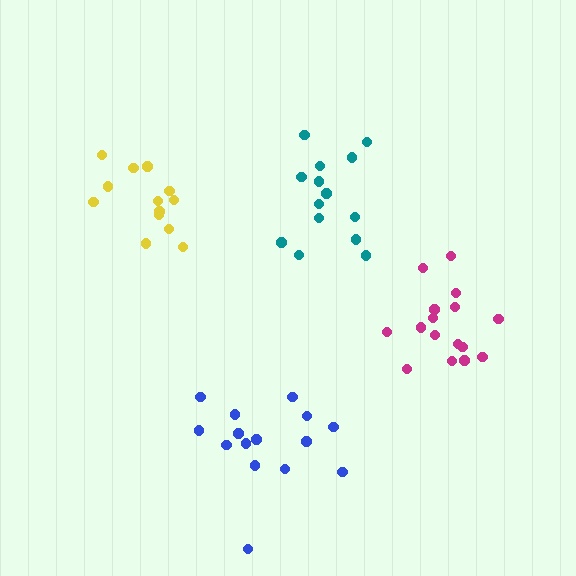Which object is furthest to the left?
The yellow cluster is leftmost.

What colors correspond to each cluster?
The clusters are colored: yellow, teal, magenta, blue.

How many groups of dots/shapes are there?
There are 4 groups.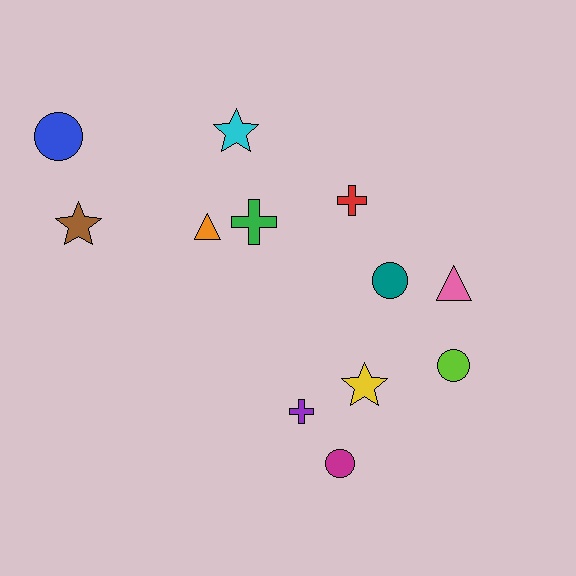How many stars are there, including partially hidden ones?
There are 3 stars.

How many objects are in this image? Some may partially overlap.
There are 12 objects.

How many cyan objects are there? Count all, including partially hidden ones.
There is 1 cyan object.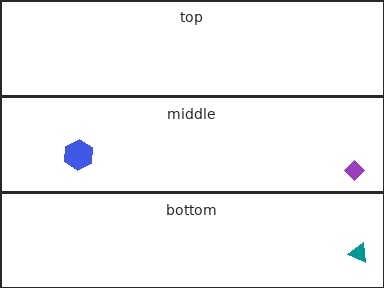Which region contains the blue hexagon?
The middle region.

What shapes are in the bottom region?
The teal triangle.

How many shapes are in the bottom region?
1.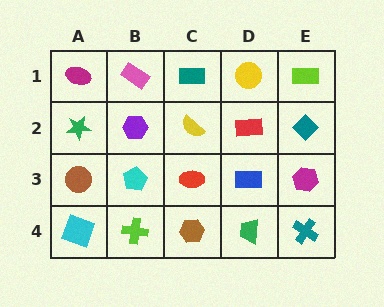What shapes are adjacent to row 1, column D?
A red rectangle (row 2, column D), a teal rectangle (row 1, column C), a lime rectangle (row 1, column E).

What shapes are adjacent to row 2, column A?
A magenta ellipse (row 1, column A), a brown circle (row 3, column A), a purple hexagon (row 2, column B).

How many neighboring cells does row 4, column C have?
3.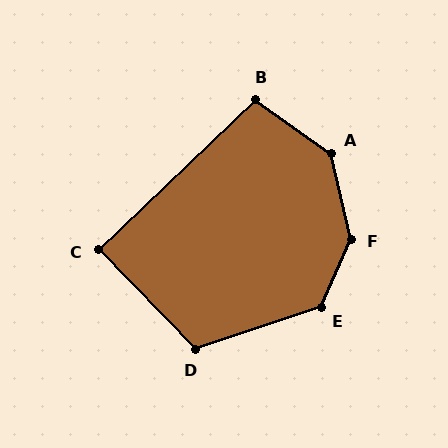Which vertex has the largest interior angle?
F, at approximately 143 degrees.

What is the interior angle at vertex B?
Approximately 101 degrees (obtuse).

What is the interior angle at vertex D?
Approximately 116 degrees (obtuse).